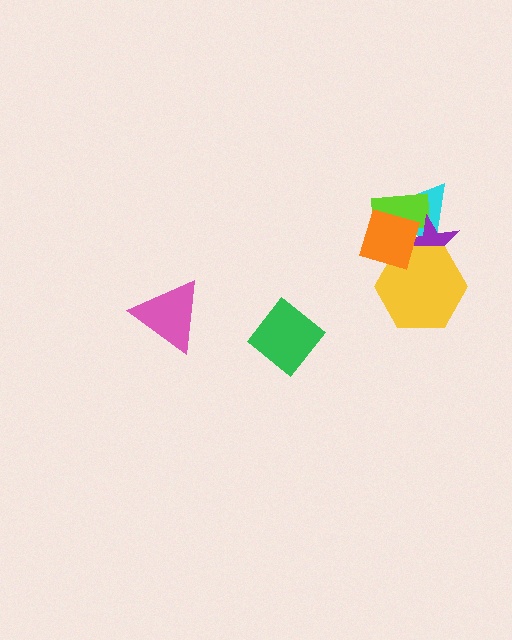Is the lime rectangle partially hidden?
Yes, it is partially covered by another shape.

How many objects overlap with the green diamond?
0 objects overlap with the green diamond.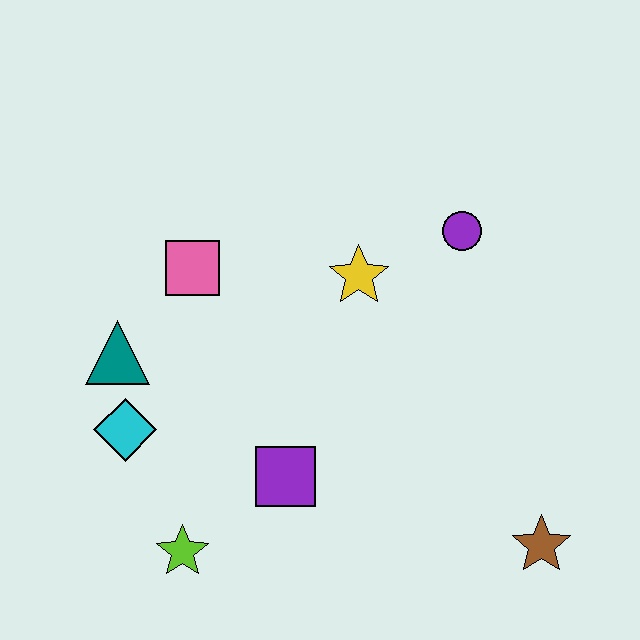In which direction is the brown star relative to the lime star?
The brown star is to the right of the lime star.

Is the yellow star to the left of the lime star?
No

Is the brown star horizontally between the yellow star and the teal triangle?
No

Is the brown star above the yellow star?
No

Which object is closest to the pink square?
The teal triangle is closest to the pink square.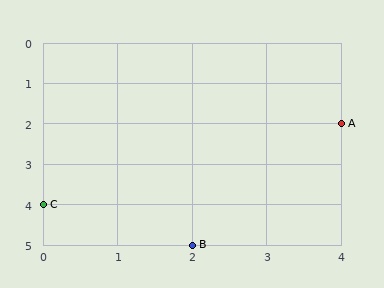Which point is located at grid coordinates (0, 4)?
Point C is at (0, 4).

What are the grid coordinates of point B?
Point B is at grid coordinates (2, 5).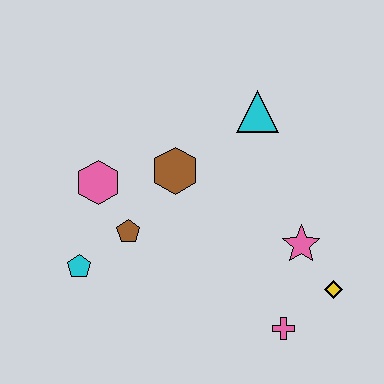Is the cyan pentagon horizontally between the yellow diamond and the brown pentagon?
No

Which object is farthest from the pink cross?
The pink hexagon is farthest from the pink cross.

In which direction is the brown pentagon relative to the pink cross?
The brown pentagon is to the left of the pink cross.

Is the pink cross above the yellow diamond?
No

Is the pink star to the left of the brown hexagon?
No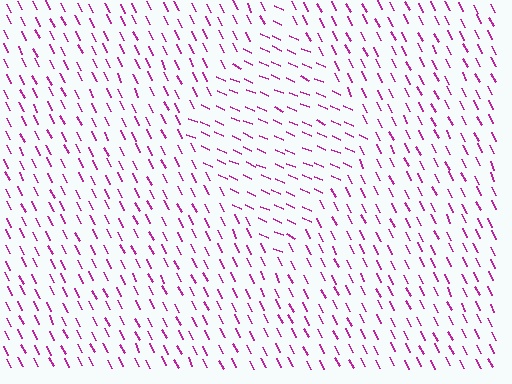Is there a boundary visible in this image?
Yes, there is a texture boundary formed by a change in line orientation.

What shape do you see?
I see a diamond.